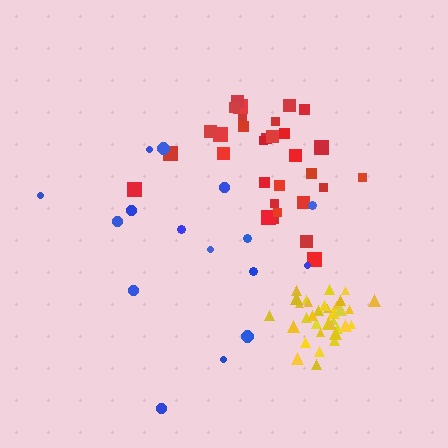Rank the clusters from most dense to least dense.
yellow, red, blue.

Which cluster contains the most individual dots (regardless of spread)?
Yellow (34).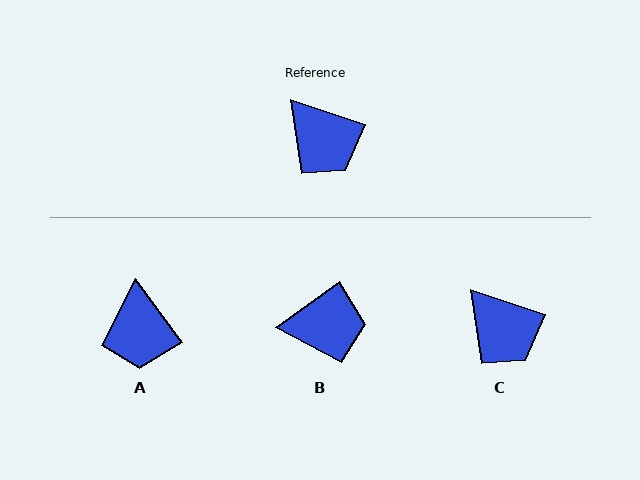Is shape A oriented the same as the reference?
No, it is off by about 35 degrees.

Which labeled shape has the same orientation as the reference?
C.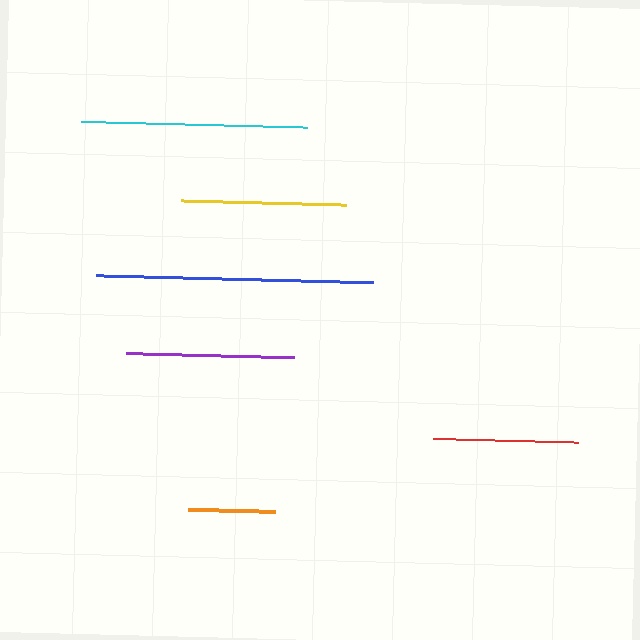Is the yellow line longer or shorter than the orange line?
The yellow line is longer than the orange line.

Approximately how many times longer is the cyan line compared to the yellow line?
The cyan line is approximately 1.4 times the length of the yellow line.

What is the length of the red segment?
The red segment is approximately 145 pixels long.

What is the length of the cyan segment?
The cyan segment is approximately 227 pixels long.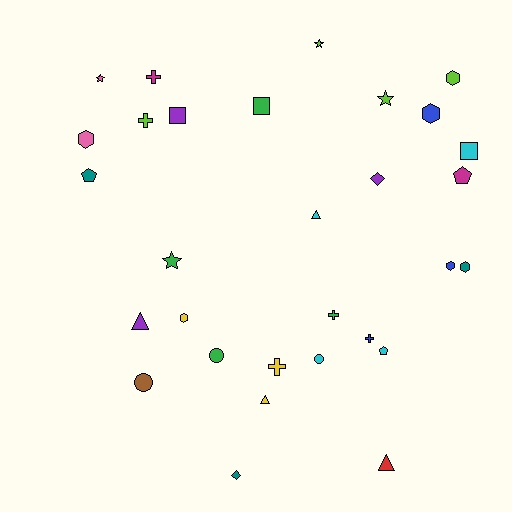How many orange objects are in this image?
There are no orange objects.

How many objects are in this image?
There are 30 objects.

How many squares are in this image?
There are 3 squares.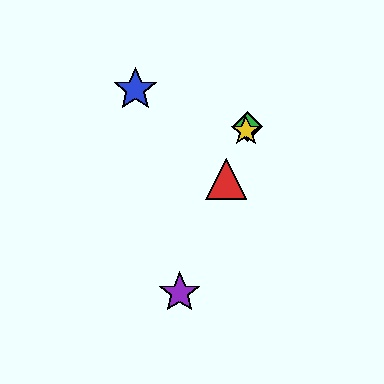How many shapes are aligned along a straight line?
4 shapes (the red triangle, the green diamond, the yellow star, the purple star) are aligned along a straight line.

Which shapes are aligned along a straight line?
The red triangle, the green diamond, the yellow star, the purple star are aligned along a straight line.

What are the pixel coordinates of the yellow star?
The yellow star is at (246, 131).